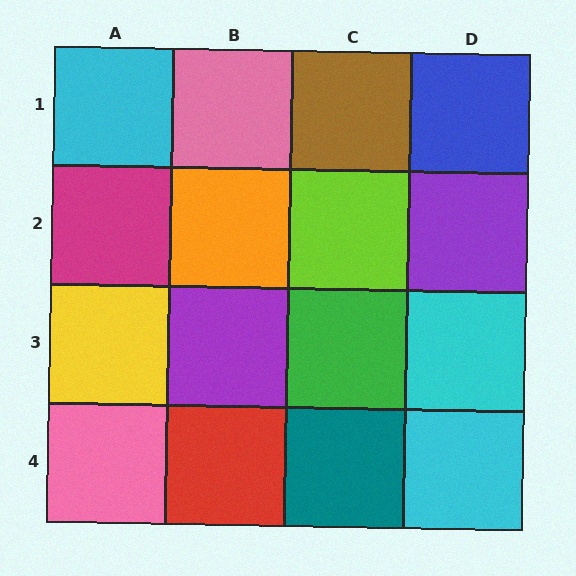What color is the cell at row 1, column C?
Brown.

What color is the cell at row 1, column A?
Cyan.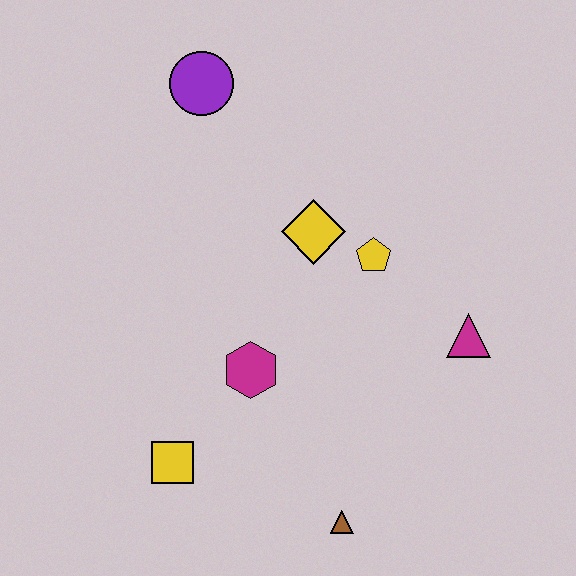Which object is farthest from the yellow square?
The purple circle is farthest from the yellow square.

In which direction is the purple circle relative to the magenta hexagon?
The purple circle is above the magenta hexagon.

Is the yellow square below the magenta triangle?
Yes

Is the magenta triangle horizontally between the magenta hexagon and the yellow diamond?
No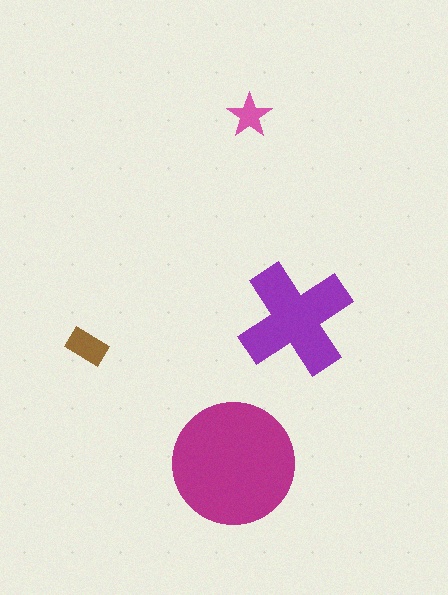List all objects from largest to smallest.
The magenta circle, the purple cross, the brown rectangle, the pink star.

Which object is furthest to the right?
The purple cross is rightmost.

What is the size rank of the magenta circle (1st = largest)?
1st.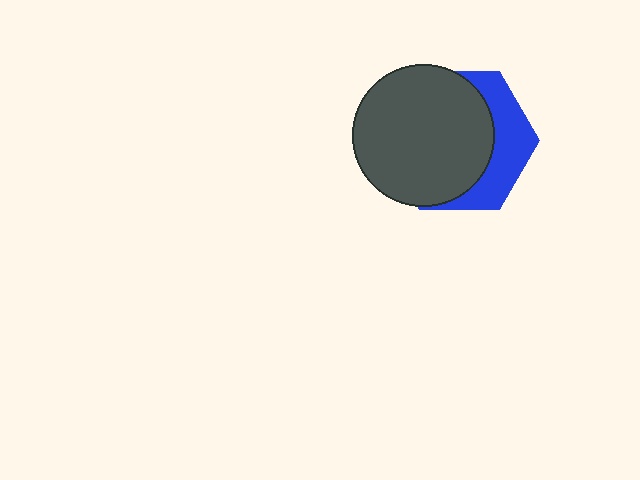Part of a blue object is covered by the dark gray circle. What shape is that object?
It is a hexagon.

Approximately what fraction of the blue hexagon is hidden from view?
Roughly 67% of the blue hexagon is hidden behind the dark gray circle.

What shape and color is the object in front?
The object in front is a dark gray circle.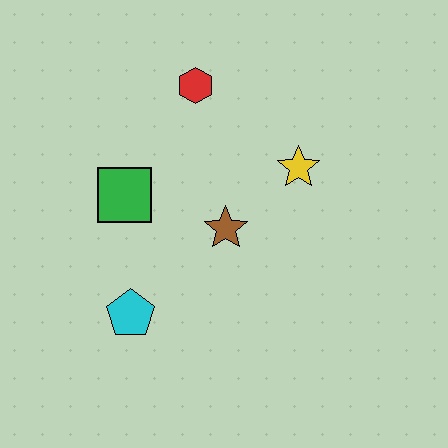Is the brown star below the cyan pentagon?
No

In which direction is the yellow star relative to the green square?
The yellow star is to the right of the green square.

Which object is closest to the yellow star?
The brown star is closest to the yellow star.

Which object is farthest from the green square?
The yellow star is farthest from the green square.